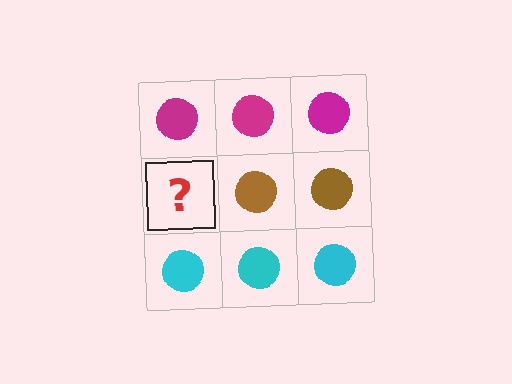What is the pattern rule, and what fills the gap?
The rule is that each row has a consistent color. The gap should be filled with a brown circle.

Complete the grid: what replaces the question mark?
The question mark should be replaced with a brown circle.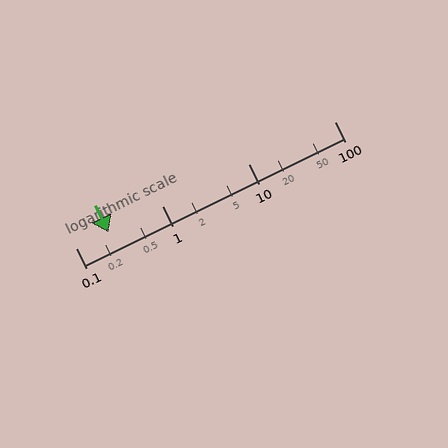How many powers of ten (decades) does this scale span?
The scale spans 3 decades, from 0.1 to 100.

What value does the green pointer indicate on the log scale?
The pointer indicates approximately 0.24.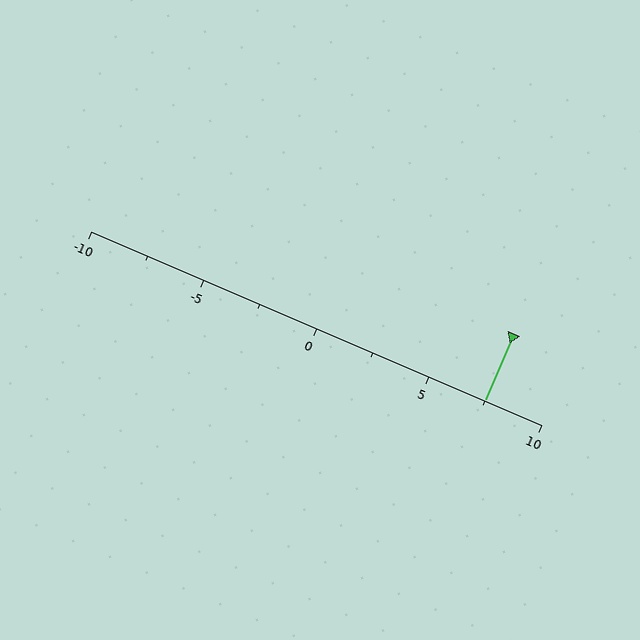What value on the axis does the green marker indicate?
The marker indicates approximately 7.5.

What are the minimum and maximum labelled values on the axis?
The axis runs from -10 to 10.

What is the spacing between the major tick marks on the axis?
The major ticks are spaced 5 apart.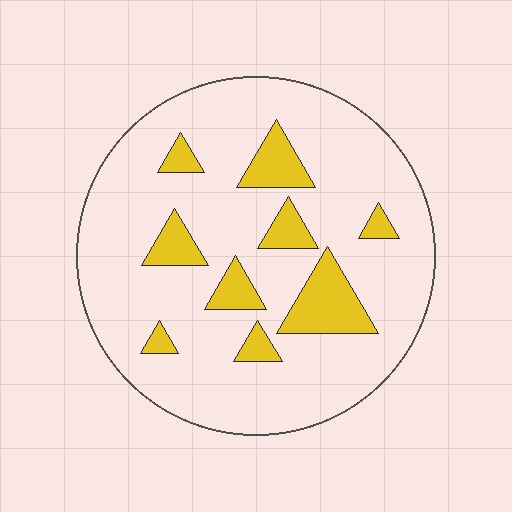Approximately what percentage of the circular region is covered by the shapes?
Approximately 15%.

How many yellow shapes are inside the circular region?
9.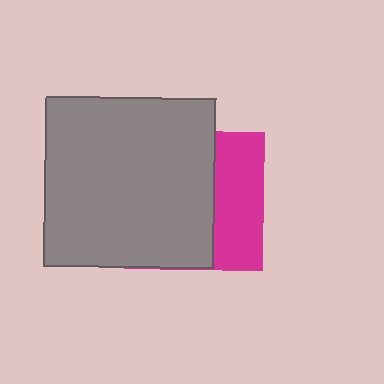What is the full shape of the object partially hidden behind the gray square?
The partially hidden object is a magenta square.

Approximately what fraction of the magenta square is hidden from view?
Roughly 65% of the magenta square is hidden behind the gray square.